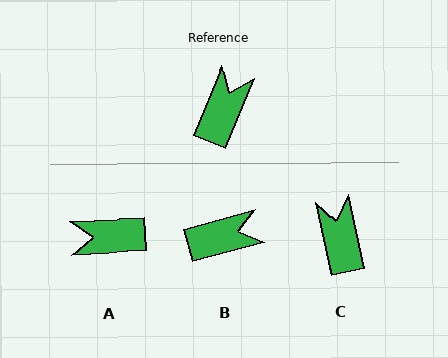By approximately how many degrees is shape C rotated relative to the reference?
Approximately 34 degrees counter-clockwise.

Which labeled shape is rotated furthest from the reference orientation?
A, about 115 degrees away.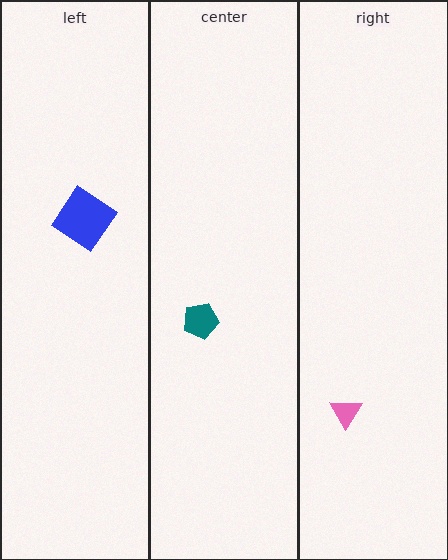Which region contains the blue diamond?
The left region.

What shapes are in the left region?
The blue diamond.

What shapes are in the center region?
The teal pentagon.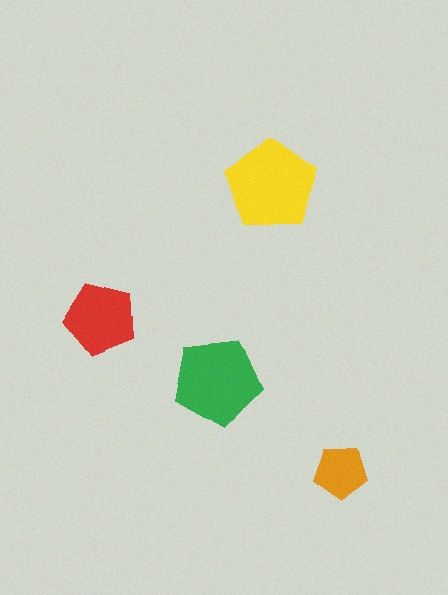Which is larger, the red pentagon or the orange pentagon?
The red one.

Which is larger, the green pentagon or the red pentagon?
The green one.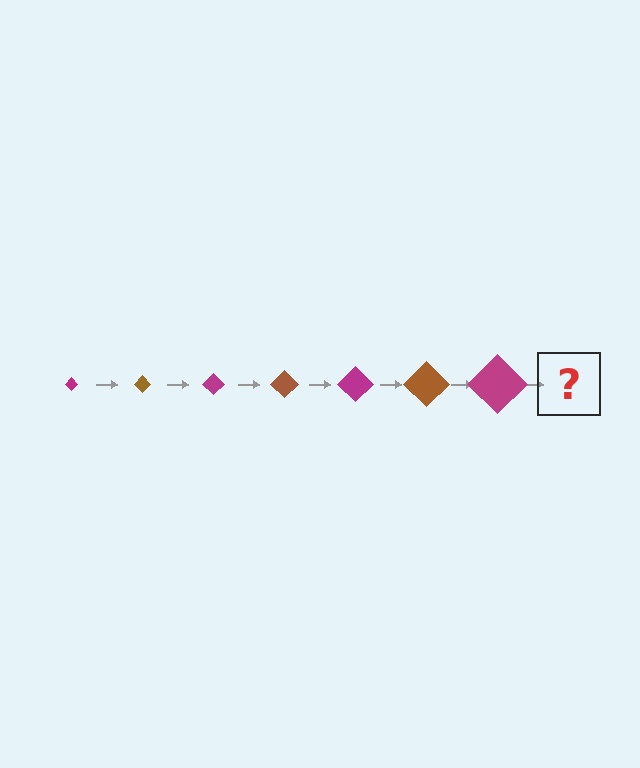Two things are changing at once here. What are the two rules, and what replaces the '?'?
The two rules are that the diamond grows larger each step and the color cycles through magenta and brown. The '?' should be a brown diamond, larger than the previous one.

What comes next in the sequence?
The next element should be a brown diamond, larger than the previous one.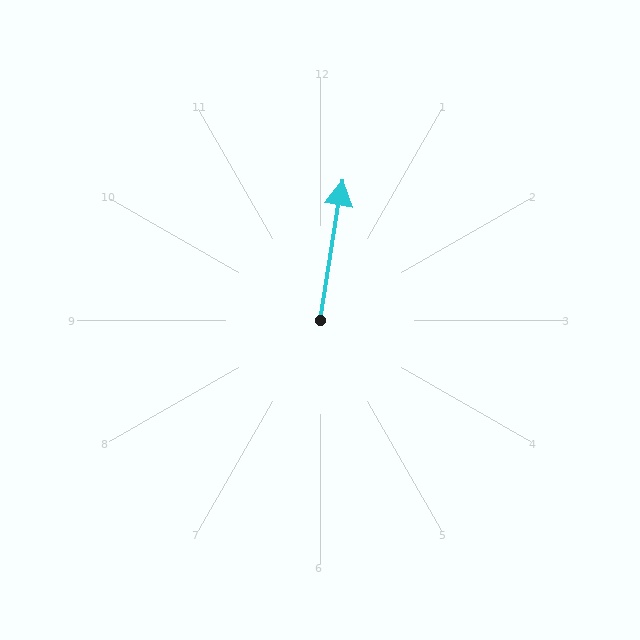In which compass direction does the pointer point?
North.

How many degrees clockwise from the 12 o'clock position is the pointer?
Approximately 9 degrees.